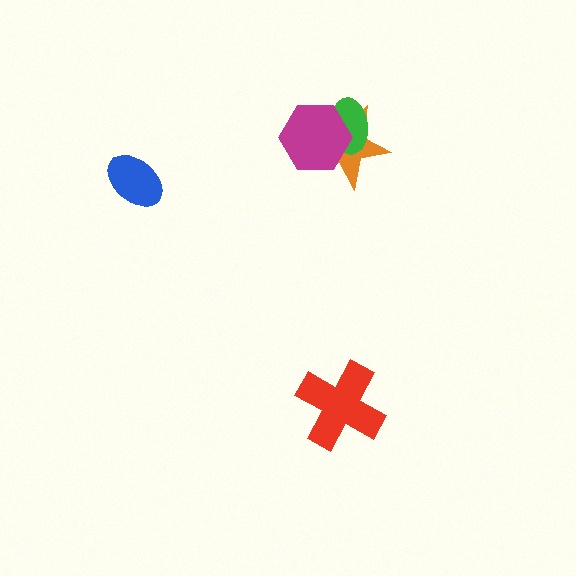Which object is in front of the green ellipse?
The magenta hexagon is in front of the green ellipse.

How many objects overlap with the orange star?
2 objects overlap with the orange star.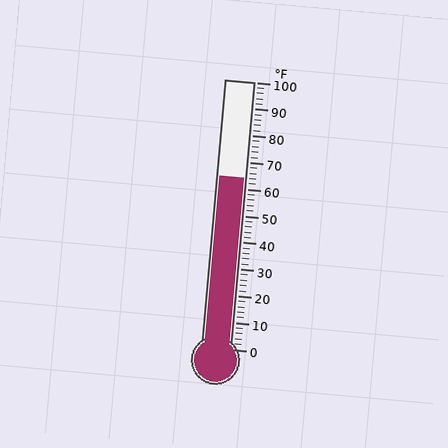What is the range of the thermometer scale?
The thermometer scale ranges from 0°F to 100°F.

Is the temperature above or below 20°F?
The temperature is above 20°F.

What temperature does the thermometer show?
The thermometer shows approximately 64°F.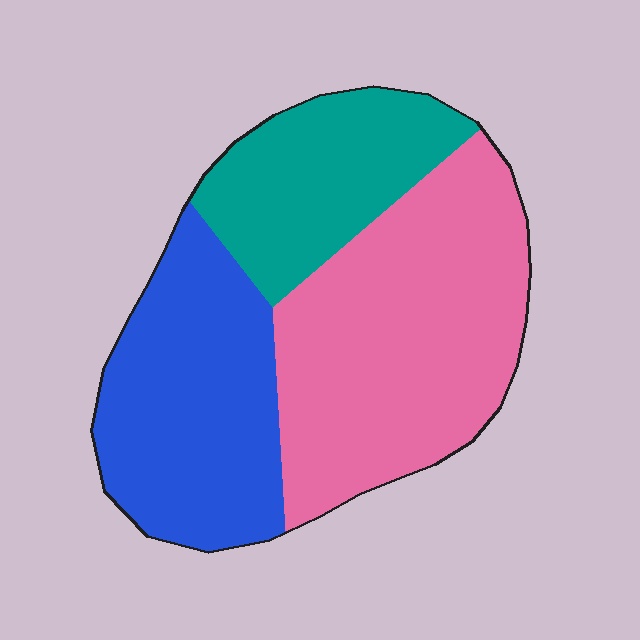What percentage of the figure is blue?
Blue covers roughly 30% of the figure.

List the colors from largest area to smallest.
From largest to smallest: pink, blue, teal.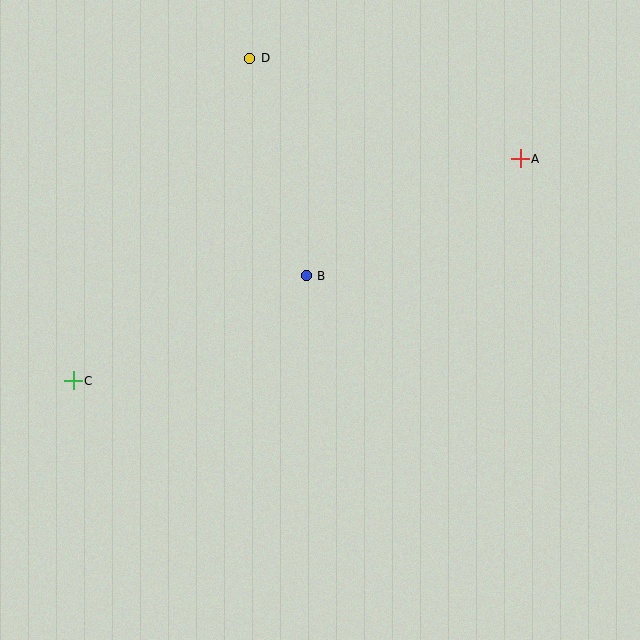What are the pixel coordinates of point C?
Point C is at (73, 381).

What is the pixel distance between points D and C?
The distance between D and C is 368 pixels.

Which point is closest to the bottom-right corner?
Point B is closest to the bottom-right corner.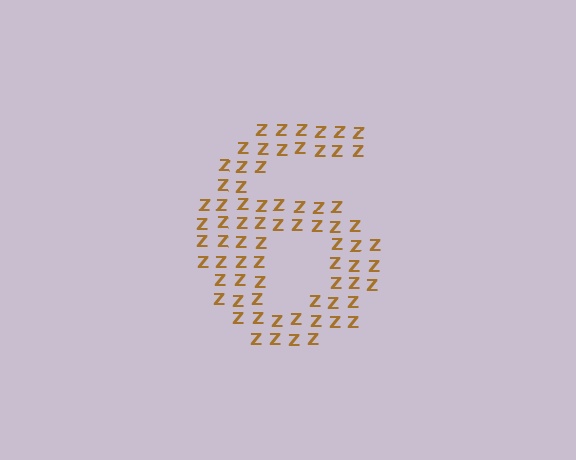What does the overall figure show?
The overall figure shows the digit 6.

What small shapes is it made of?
It is made of small letter Z's.